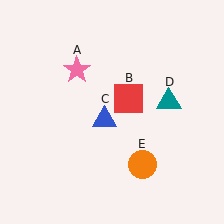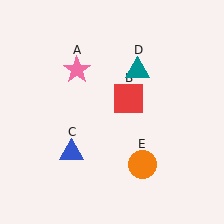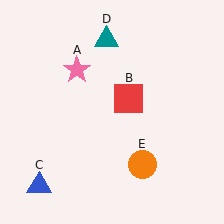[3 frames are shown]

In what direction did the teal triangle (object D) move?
The teal triangle (object D) moved up and to the left.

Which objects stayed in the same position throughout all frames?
Pink star (object A) and red square (object B) and orange circle (object E) remained stationary.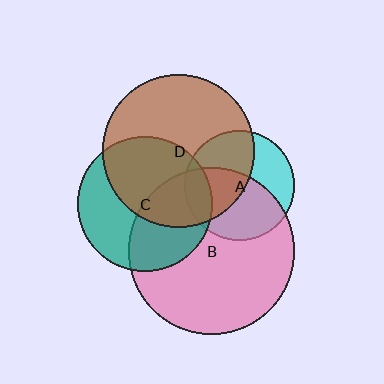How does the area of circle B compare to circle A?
Approximately 2.3 times.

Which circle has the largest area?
Circle B (pink).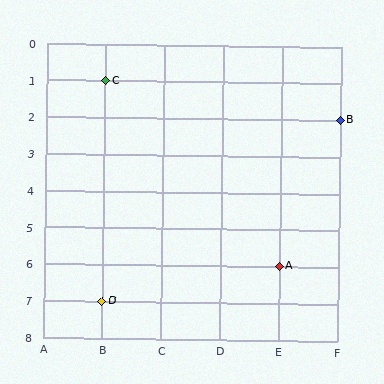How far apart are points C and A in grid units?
Points C and A are 3 columns and 5 rows apart (about 5.8 grid units diagonally).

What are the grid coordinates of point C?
Point C is at grid coordinates (B, 1).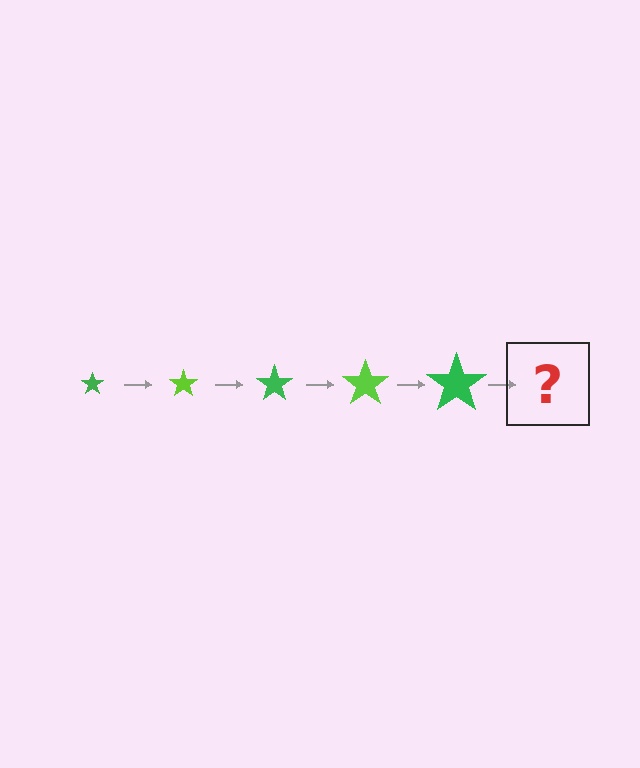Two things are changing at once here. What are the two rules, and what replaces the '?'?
The two rules are that the star grows larger each step and the color cycles through green and lime. The '?' should be a lime star, larger than the previous one.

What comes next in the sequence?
The next element should be a lime star, larger than the previous one.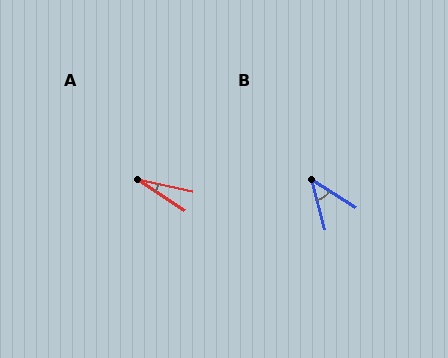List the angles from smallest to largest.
A (20°), B (43°).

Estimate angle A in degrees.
Approximately 20 degrees.